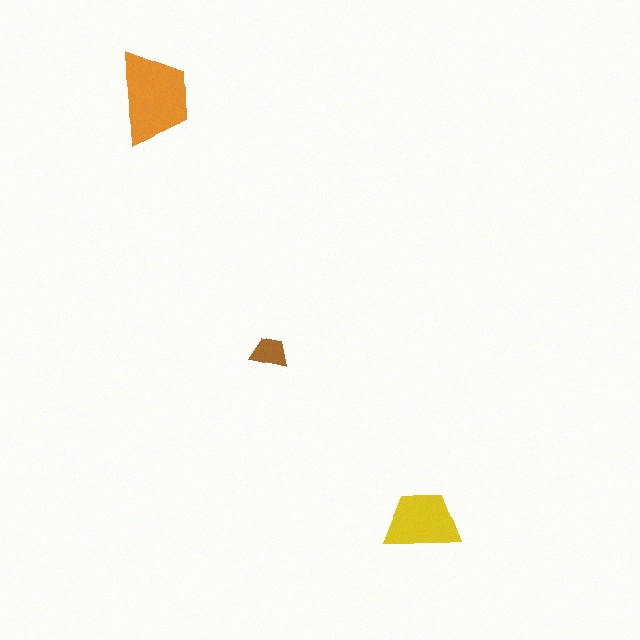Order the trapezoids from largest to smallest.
the orange one, the yellow one, the brown one.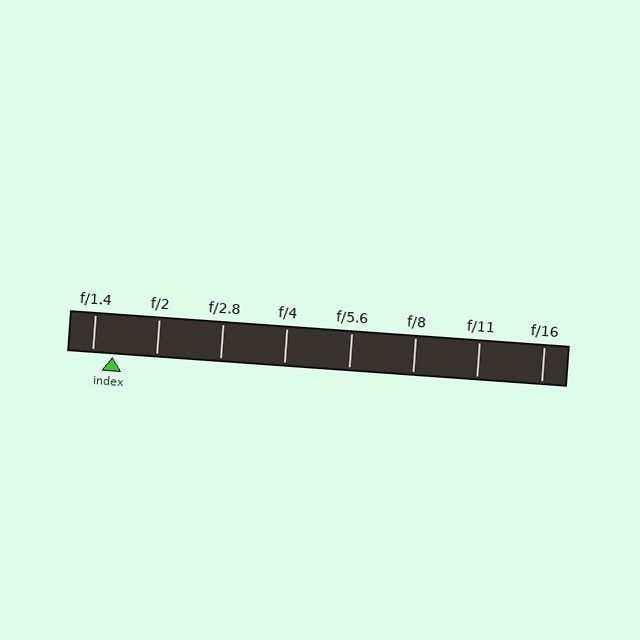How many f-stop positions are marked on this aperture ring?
There are 8 f-stop positions marked.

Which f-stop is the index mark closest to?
The index mark is closest to f/1.4.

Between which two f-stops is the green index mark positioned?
The index mark is between f/1.4 and f/2.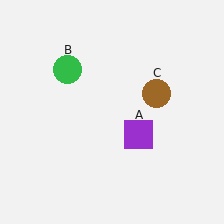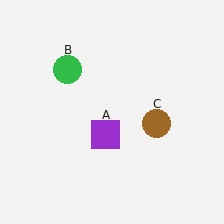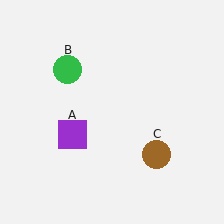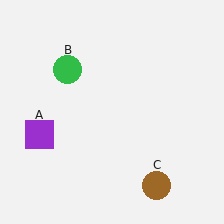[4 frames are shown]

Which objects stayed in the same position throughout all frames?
Green circle (object B) remained stationary.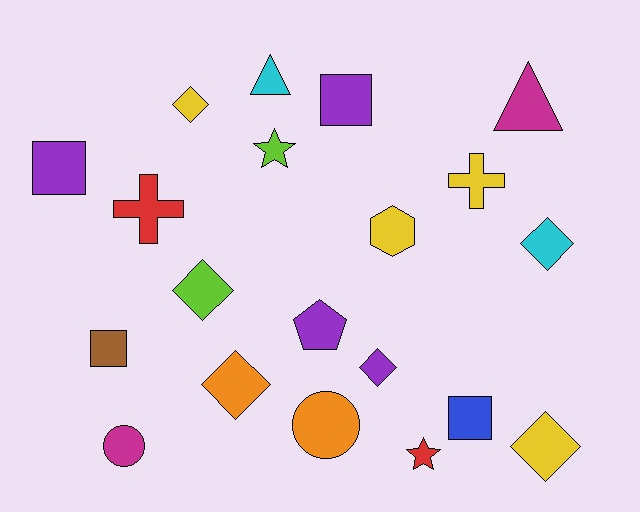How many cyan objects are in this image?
There are 2 cyan objects.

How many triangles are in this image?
There are 2 triangles.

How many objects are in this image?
There are 20 objects.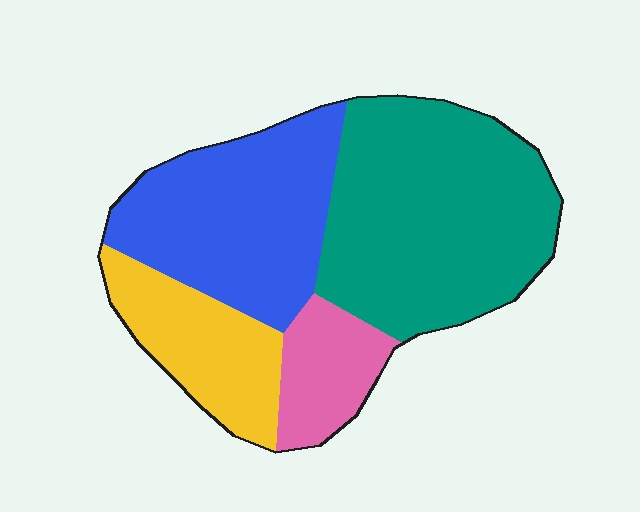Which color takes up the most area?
Teal, at roughly 40%.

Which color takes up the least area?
Pink, at roughly 10%.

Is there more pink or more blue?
Blue.